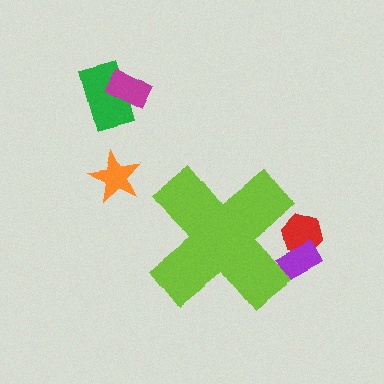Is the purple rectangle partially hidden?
Yes, the purple rectangle is partially hidden behind the lime cross.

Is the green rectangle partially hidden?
No, the green rectangle is fully visible.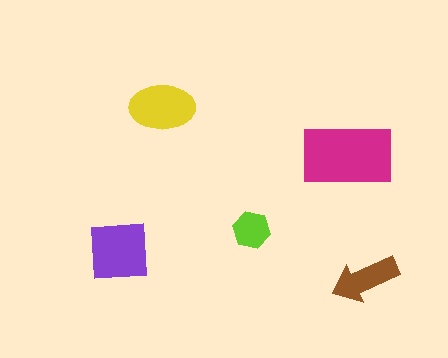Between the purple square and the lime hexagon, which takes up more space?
The purple square.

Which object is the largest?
The magenta rectangle.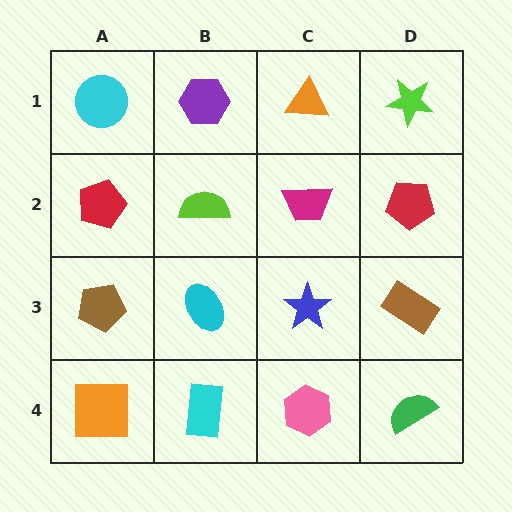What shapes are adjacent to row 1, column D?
A red pentagon (row 2, column D), an orange triangle (row 1, column C).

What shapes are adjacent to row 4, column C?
A blue star (row 3, column C), a cyan rectangle (row 4, column B), a green semicircle (row 4, column D).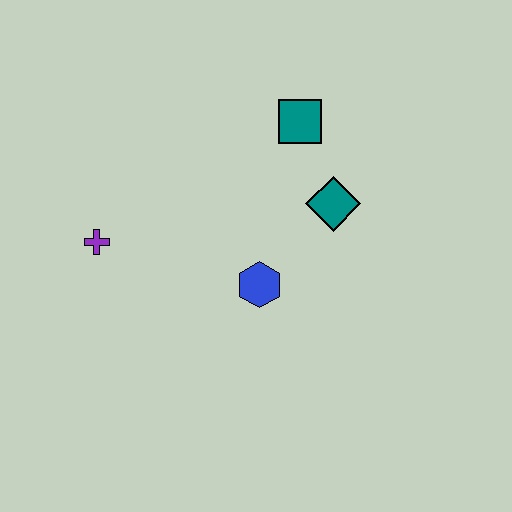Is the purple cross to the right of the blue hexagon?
No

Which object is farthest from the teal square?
The purple cross is farthest from the teal square.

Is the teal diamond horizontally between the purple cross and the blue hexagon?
No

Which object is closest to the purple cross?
The blue hexagon is closest to the purple cross.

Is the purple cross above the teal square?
No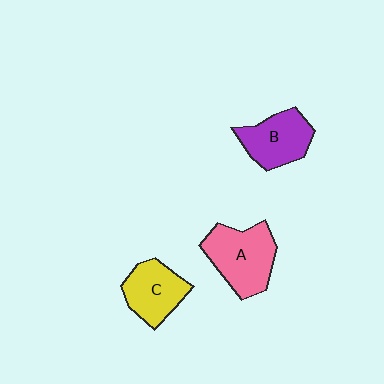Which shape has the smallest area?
Shape C (yellow).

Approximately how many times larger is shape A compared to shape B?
Approximately 1.2 times.